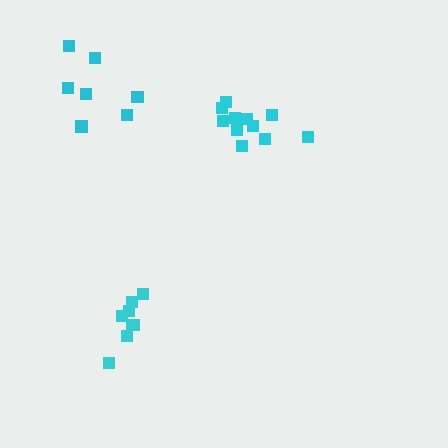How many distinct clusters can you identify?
There are 3 distinct clusters.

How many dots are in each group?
Group 1: 8 dots, Group 2: 12 dots, Group 3: 7 dots (27 total).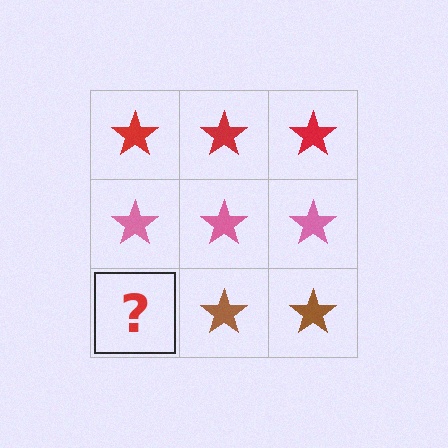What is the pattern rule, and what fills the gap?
The rule is that each row has a consistent color. The gap should be filled with a brown star.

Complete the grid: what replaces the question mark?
The question mark should be replaced with a brown star.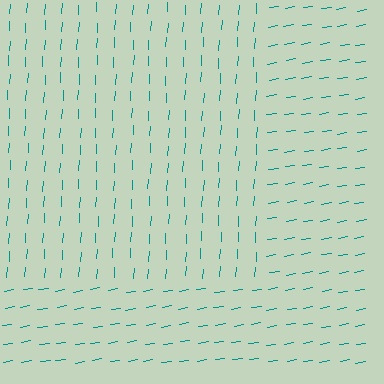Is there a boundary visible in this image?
Yes, there is a texture boundary formed by a change in line orientation.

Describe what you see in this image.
The image is filled with small teal line segments. A rectangle region in the image has lines oriented differently from the surrounding lines, creating a visible texture boundary.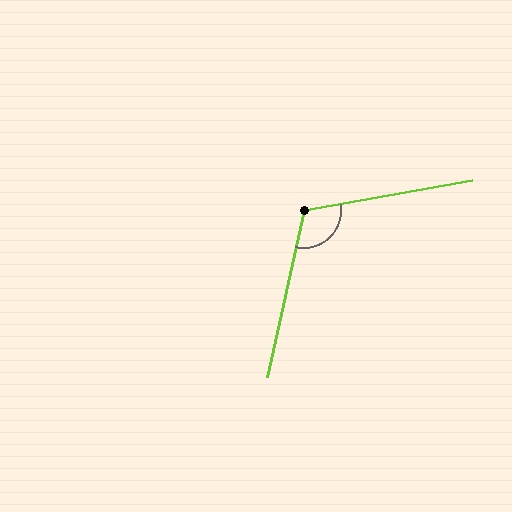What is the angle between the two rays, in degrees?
Approximately 113 degrees.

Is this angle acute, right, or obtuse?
It is obtuse.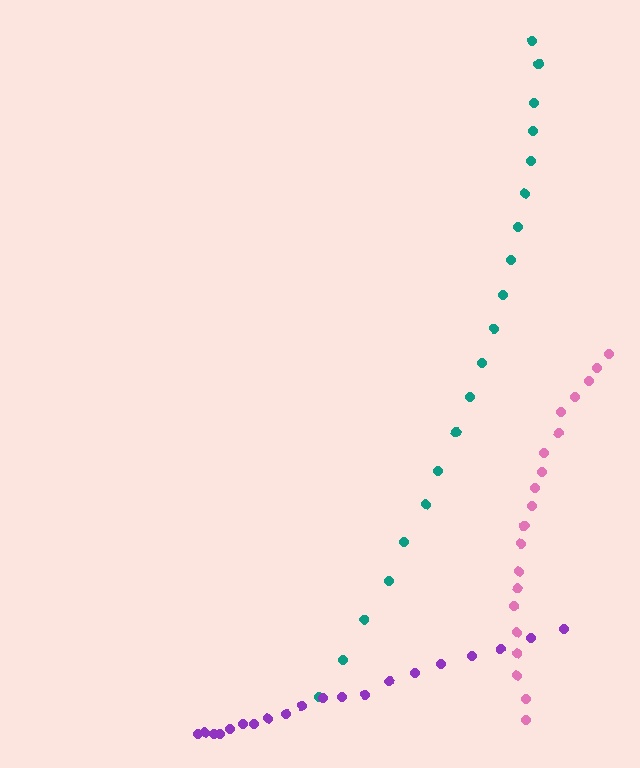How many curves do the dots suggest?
There are 3 distinct paths.